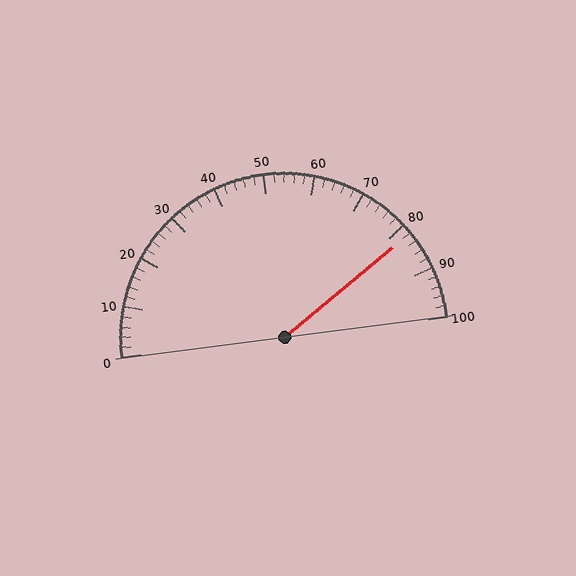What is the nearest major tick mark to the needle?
The nearest major tick mark is 80.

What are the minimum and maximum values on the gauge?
The gauge ranges from 0 to 100.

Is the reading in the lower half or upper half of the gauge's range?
The reading is in the upper half of the range (0 to 100).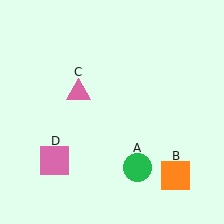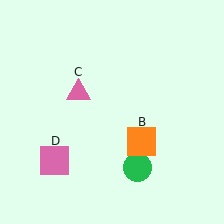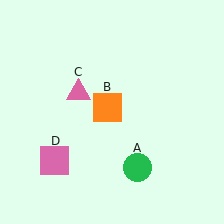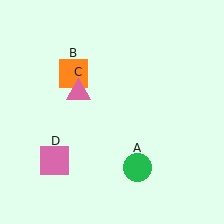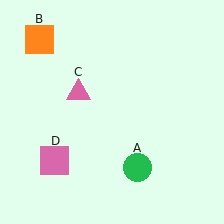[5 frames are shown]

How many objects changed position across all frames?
1 object changed position: orange square (object B).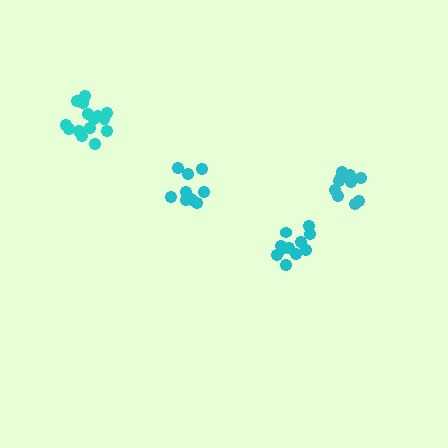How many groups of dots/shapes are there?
There are 4 groups.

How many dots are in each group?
Group 1: 10 dots, Group 2: 15 dots, Group 3: 13 dots, Group 4: 10 dots (48 total).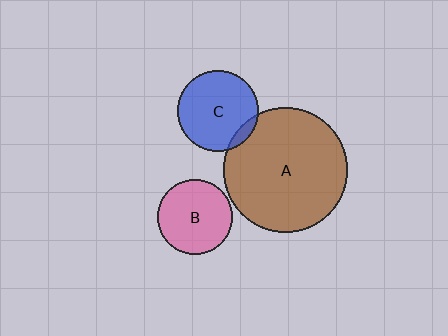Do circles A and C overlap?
Yes.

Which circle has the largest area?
Circle A (brown).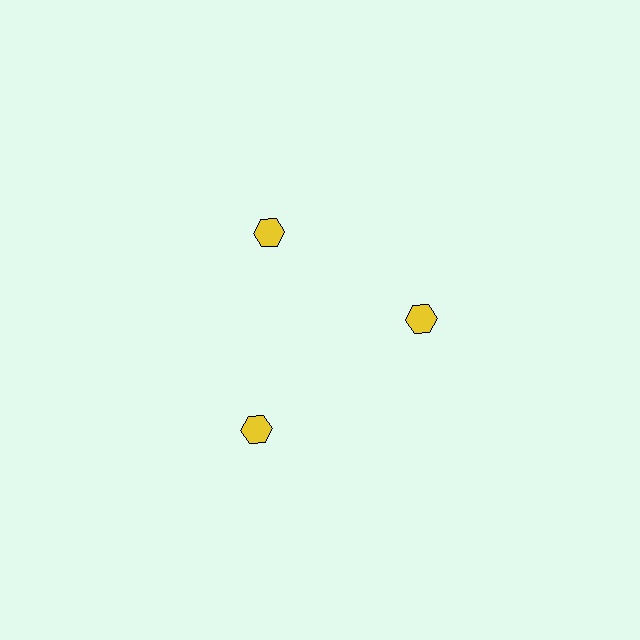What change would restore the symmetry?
The symmetry would be restored by moving it inward, back onto the ring so that all 3 hexagons sit at equal angles and equal distance from the center.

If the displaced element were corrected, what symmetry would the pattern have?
It would have 3-fold rotational symmetry — the pattern would map onto itself every 120 degrees.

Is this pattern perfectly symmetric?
No. The 3 yellow hexagons are arranged in a ring, but one element near the 7 o'clock position is pushed outward from the center, breaking the 3-fold rotational symmetry.